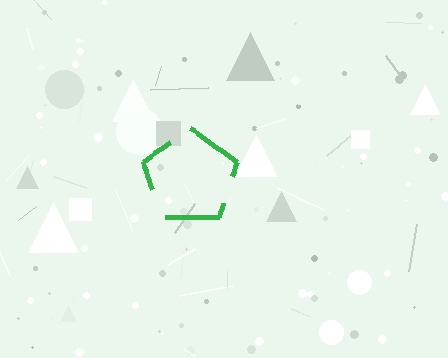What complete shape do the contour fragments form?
The contour fragments form a pentagon.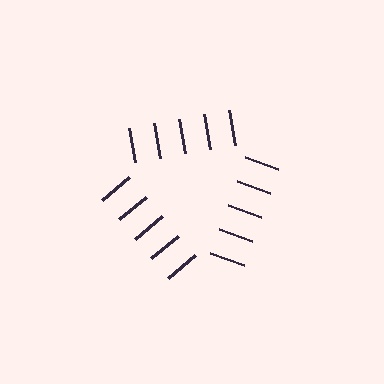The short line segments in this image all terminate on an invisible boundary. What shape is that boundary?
An illusory triangle — the line segments terminate on its edges but no continuous stroke is drawn.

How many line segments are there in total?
15 — 5 along each of the 3 edges.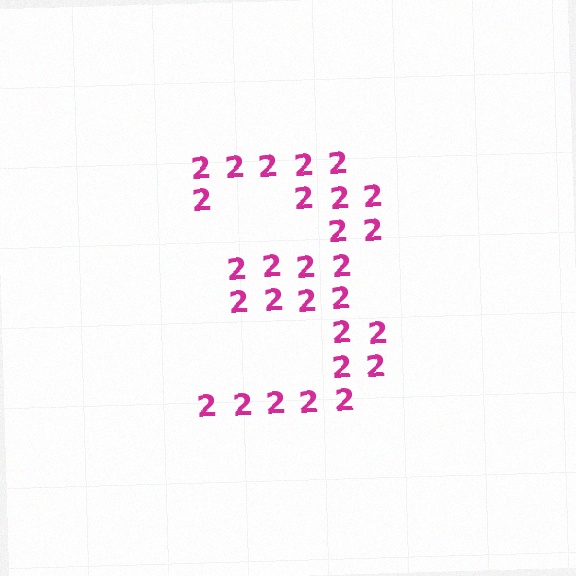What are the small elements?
The small elements are digit 2's.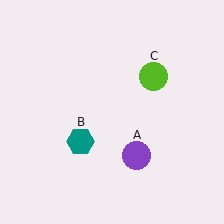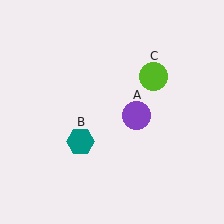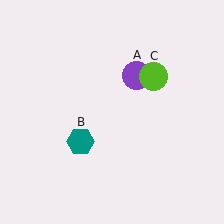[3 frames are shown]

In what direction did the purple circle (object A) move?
The purple circle (object A) moved up.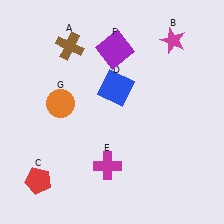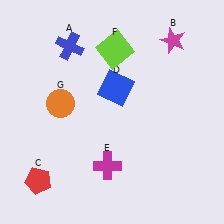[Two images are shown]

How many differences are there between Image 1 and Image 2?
There are 2 differences between the two images.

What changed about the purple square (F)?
In Image 1, F is purple. In Image 2, it changed to lime.